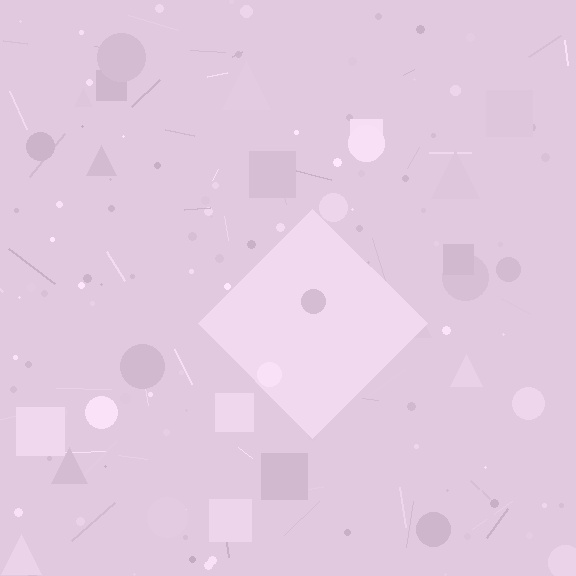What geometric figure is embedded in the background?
A diamond is embedded in the background.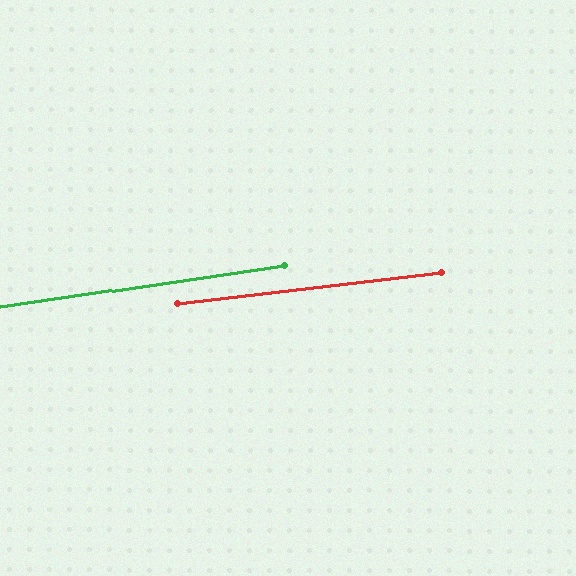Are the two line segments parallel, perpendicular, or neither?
Parallel — their directions differ by only 1.4°.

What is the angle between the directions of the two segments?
Approximately 1 degree.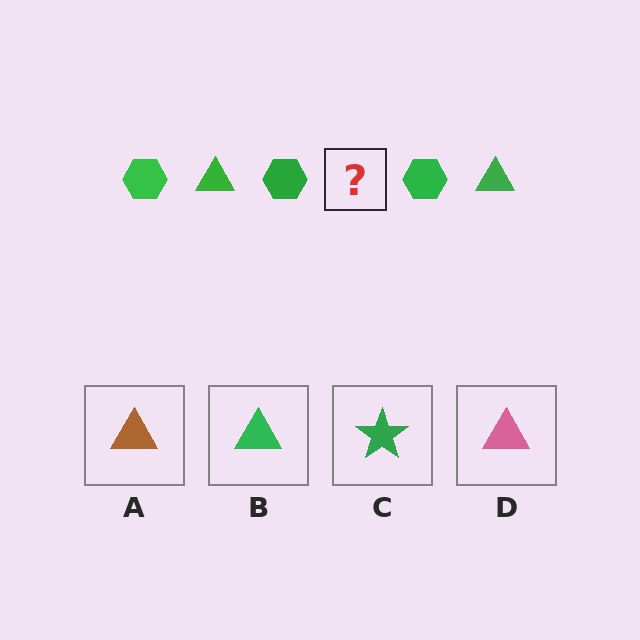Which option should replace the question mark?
Option B.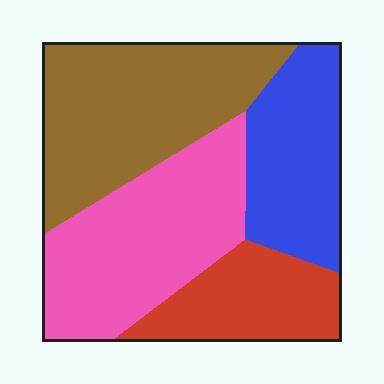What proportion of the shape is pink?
Pink takes up between a sixth and a third of the shape.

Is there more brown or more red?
Brown.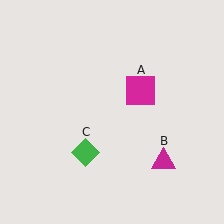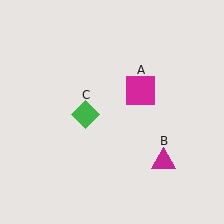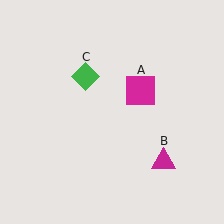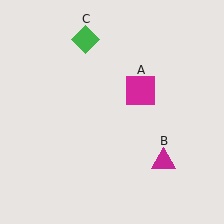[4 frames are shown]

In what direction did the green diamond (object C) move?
The green diamond (object C) moved up.